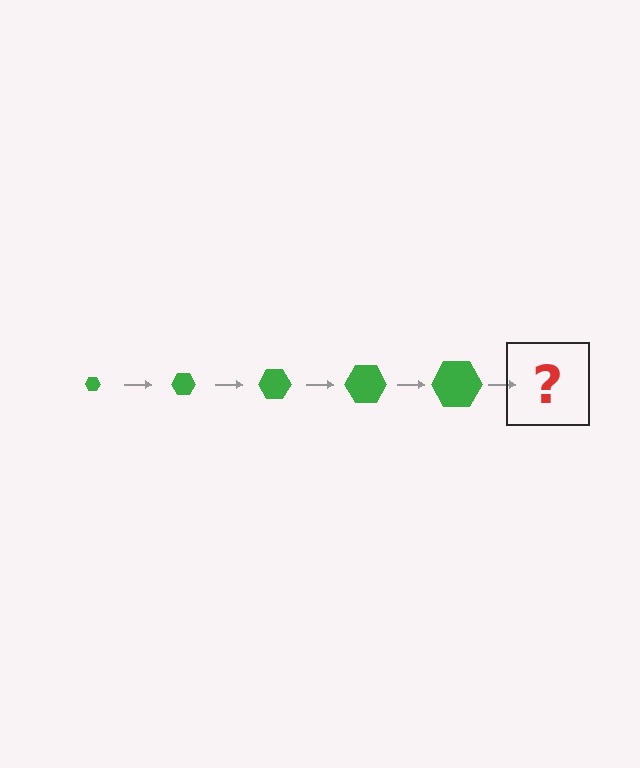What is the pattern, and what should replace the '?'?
The pattern is that the hexagon gets progressively larger each step. The '?' should be a green hexagon, larger than the previous one.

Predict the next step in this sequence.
The next step is a green hexagon, larger than the previous one.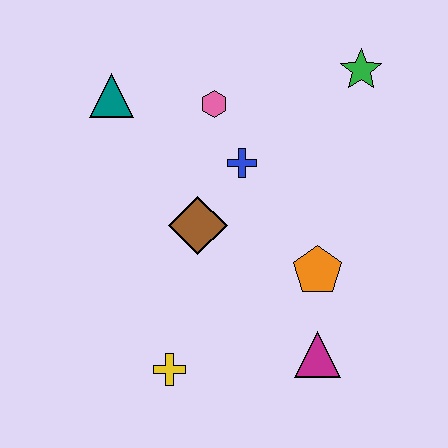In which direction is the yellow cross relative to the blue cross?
The yellow cross is below the blue cross.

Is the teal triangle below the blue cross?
No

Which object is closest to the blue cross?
The pink hexagon is closest to the blue cross.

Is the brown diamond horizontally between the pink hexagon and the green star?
No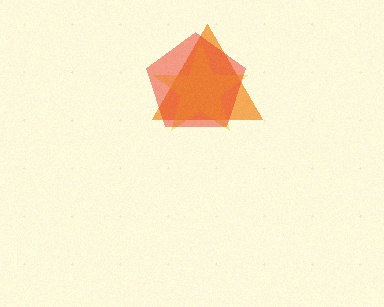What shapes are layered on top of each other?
The layered shapes are: an orange triangle, a yellow star, a red pentagon.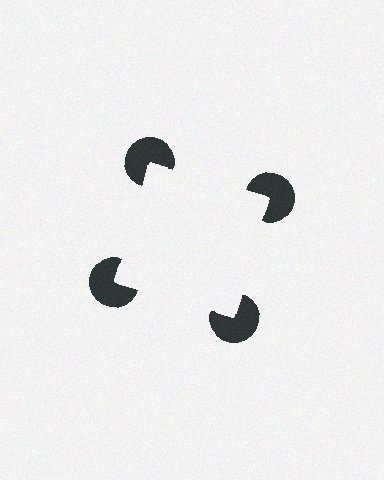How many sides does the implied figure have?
4 sides.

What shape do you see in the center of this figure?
An illusory square — its edges are inferred from the aligned wedge cuts in the pac-man discs, not physically drawn.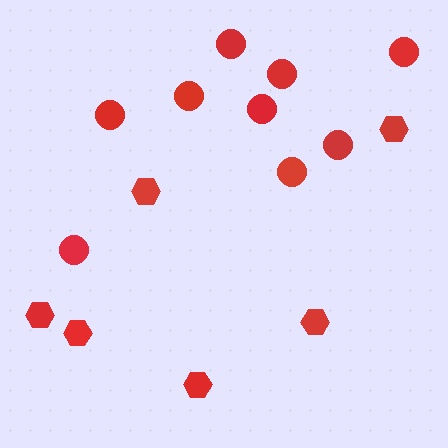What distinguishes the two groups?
There are 2 groups: one group of hexagons (6) and one group of circles (9).